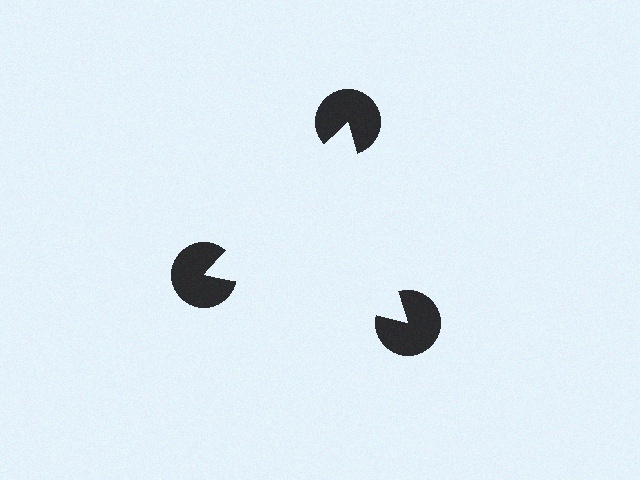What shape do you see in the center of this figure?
An illusory triangle — its edges are inferred from the aligned wedge cuts in the pac-man discs, not physically drawn.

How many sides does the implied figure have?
3 sides.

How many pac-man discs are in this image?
There are 3 — one at each vertex of the illusory triangle.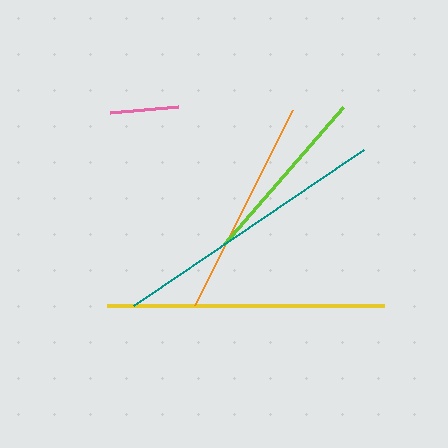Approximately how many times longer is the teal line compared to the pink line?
The teal line is approximately 4.1 times the length of the pink line.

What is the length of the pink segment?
The pink segment is approximately 68 pixels long.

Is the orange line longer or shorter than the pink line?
The orange line is longer than the pink line.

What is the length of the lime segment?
The lime segment is approximately 182 pixels long.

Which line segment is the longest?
The teal line is the longest at approximately 278 pixels.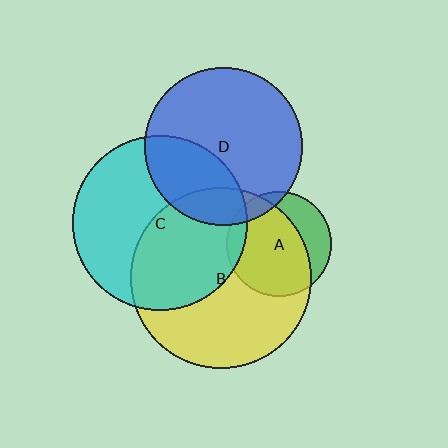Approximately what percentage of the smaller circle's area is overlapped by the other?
Approximately 10%.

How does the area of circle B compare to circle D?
Approximately 1.3 times.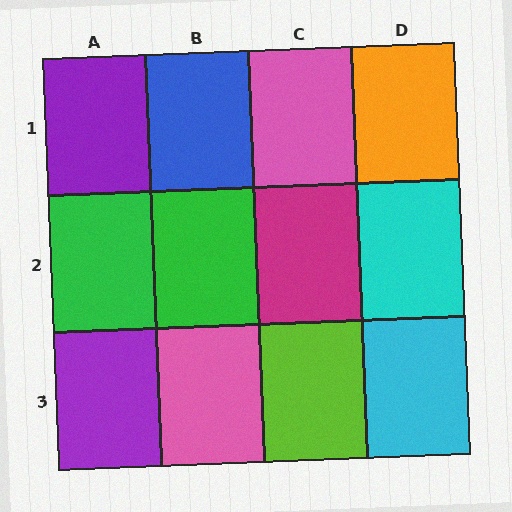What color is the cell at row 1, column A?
Purple.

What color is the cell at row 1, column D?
Orange.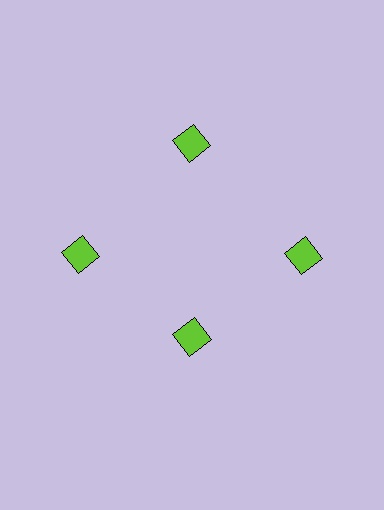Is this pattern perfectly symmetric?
No. The 4 lime squares are arranged in a ring, but one element near the 6 o'clock position is pulled inward toward the center, breaking the 4-fold rotational symmetry.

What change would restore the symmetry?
The symmetry would be restored by moving it outward, back onto the ring so that all 4 squares sit at equal angles and equal distance from the center.